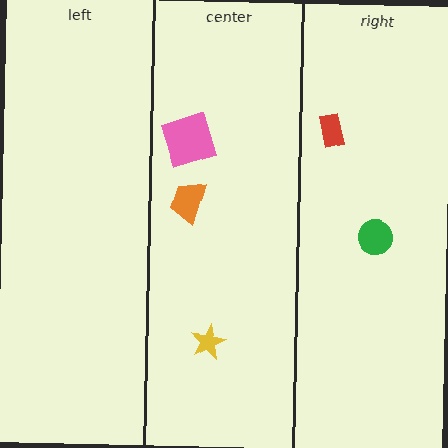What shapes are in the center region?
The orange trapezoid, the yellow star, the pink square.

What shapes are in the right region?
The red rectangle, the green circle.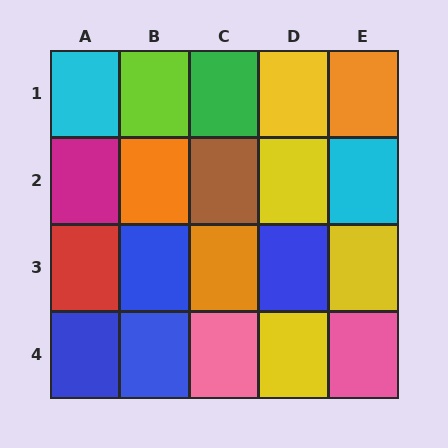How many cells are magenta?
1 cell is magenta.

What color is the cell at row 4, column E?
Pink.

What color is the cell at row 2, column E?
Cyan.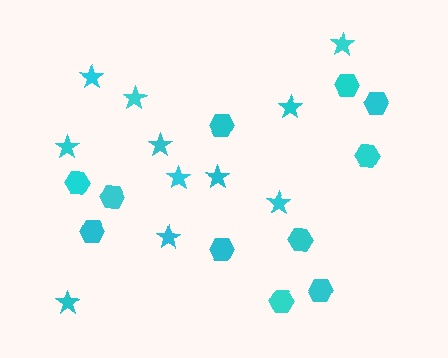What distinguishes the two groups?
There are 2 groups: one group of hexagons (11) and one group of stars (11).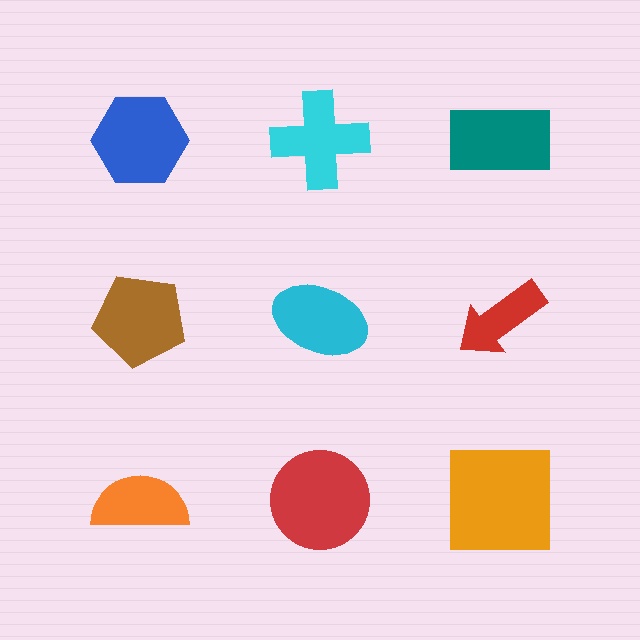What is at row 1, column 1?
A blue hexagon.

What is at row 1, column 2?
A cyan cross.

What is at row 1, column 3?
A teal rectangle.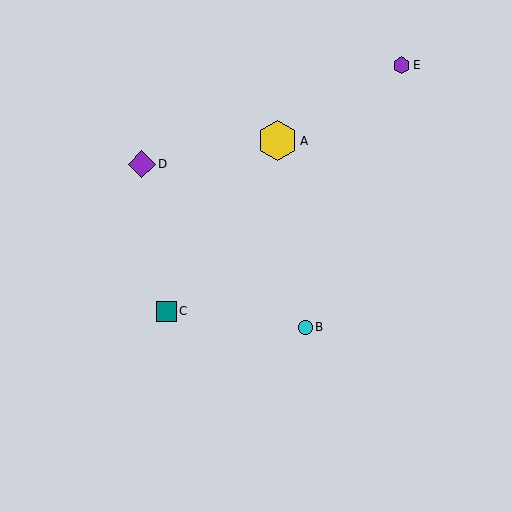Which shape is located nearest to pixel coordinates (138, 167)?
The purple diamond (labeled D) at (142, 164) is nearest to that location.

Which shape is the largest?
The yellow hexagon (labeled A) is the largest.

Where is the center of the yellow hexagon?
The center of the yellow hexagon is at (278, 141).